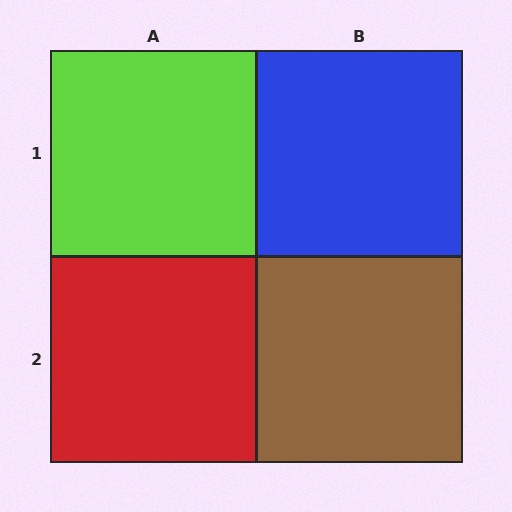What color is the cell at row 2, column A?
Red.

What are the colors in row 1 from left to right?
Lime, blue.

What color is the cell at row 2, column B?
Brown.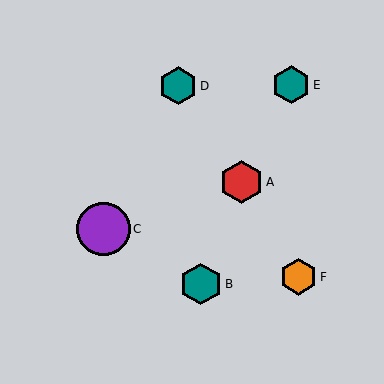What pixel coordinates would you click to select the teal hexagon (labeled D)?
Click at (178, 86) to select the teal hexagon D.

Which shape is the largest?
The purple circle (labeled C) is the largest.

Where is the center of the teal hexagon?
The center of the teal hexagon is at (201, 284).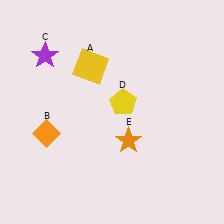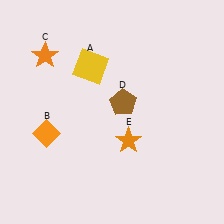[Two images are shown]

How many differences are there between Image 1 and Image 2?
There are 2 differences between the two images.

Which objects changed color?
C changed from purple to orange. D changed from yellow to brown.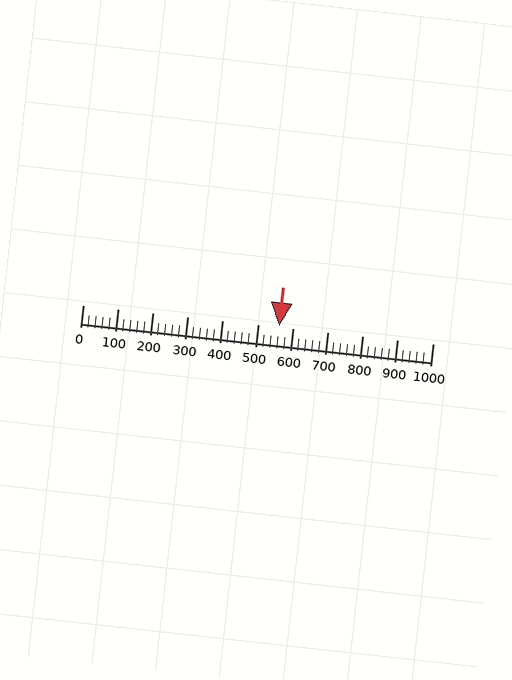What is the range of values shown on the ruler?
The ruler shows values from 0 to 1000.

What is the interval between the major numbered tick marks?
The major tick marks are spaced 100 units apart.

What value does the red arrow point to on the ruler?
The red arrow points to approximately 560.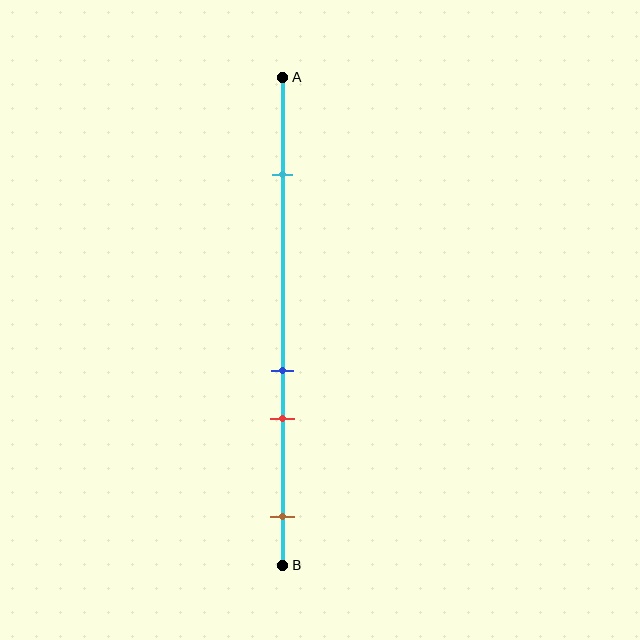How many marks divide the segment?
There are 4 marks dividing the segment.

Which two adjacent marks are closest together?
The blue and red marks are the closest adjacent pair.